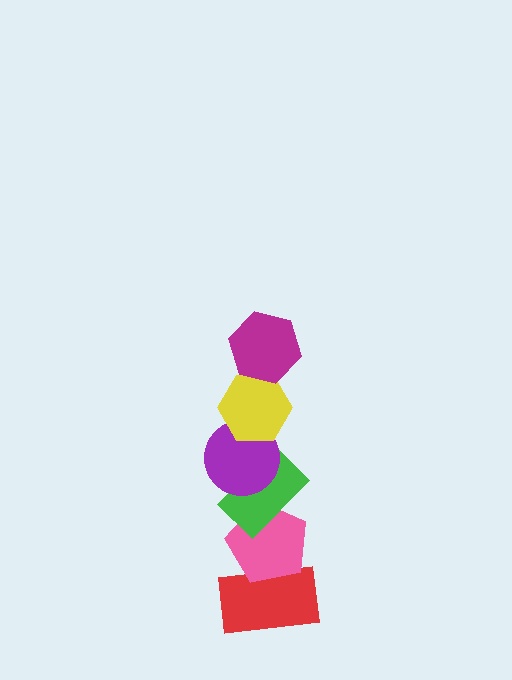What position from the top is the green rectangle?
The green rectangle is 4th from the top.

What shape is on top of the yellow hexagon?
The magenta hexagon is on top of the yellow hexagon.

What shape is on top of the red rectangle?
The pink pentagon is on top of the red rectangle.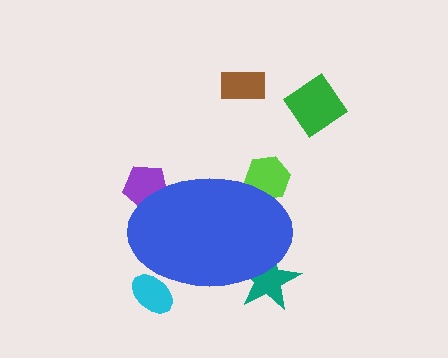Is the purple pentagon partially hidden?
Yes, the purple pentagon is partially hidden behind the blue ellipse.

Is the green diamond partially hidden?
No, the green diamond is fully visible.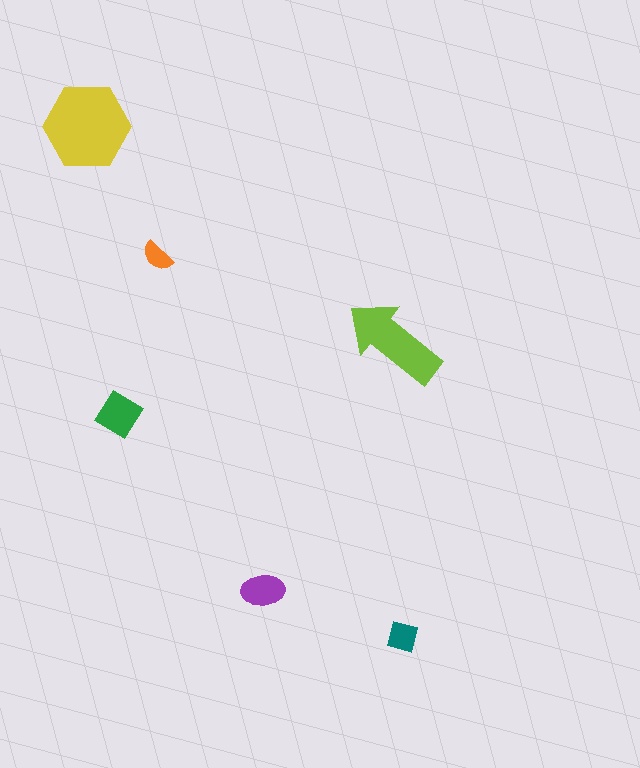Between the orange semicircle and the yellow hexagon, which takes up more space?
The yellow hexagon.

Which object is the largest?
The yellow hexagon.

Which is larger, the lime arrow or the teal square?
The lime arrow.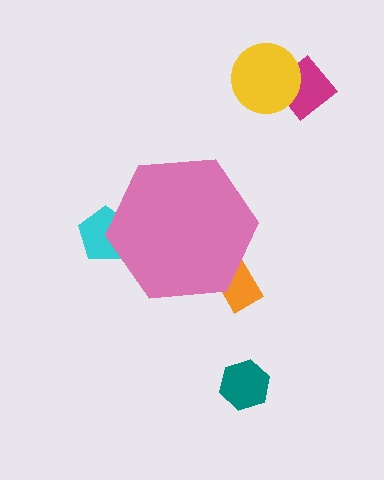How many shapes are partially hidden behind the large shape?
2 shapes are partially hidden.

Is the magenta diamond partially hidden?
No, the magenta diamond is fully visible.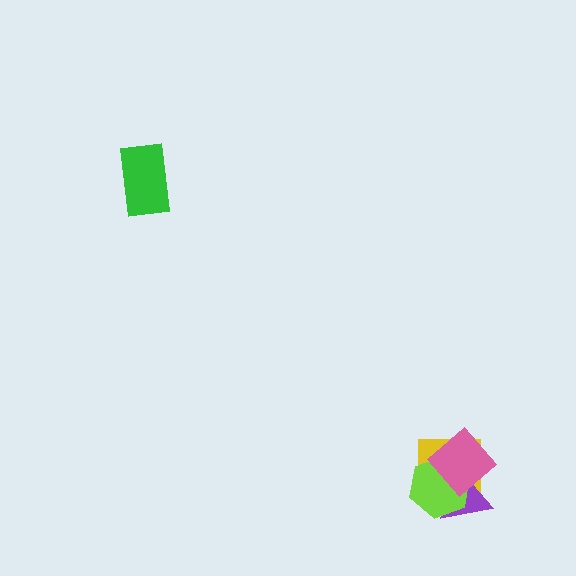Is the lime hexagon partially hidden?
Yes, it is partially covered by another shape.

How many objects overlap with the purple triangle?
3 objects overlap with the purple triangle.